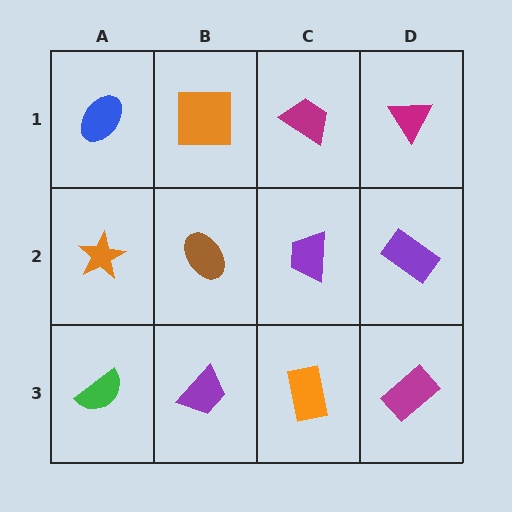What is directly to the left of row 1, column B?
A blue ellipse.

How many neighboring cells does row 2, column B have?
4.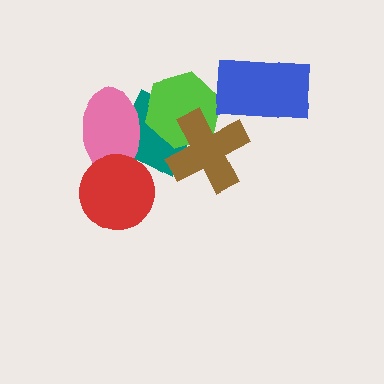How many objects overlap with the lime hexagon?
3 objects overlap with the lime hexagon.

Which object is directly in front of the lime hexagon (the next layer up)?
The pink ellipse is directly in front of the lime hexagon.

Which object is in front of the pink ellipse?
The red circle is in front of the pink ellipse.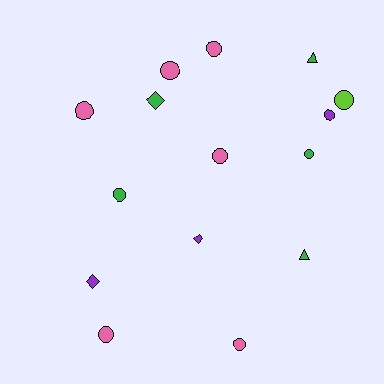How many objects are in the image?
There are 15 objects.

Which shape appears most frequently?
Circle, with 10 objects.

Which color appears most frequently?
Pink, with 6 objects.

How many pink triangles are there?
There are no pink triangles.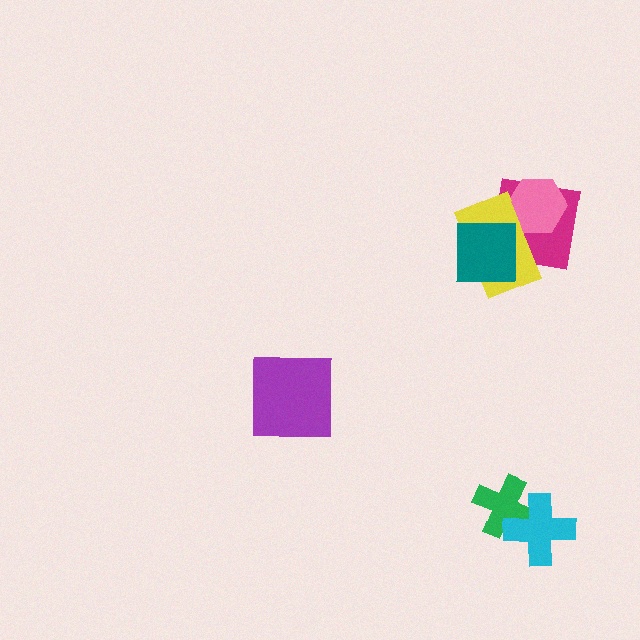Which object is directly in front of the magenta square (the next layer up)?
The pink hexagon is directly in front of the magenta square.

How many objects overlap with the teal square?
2 objects overlap with the teal square.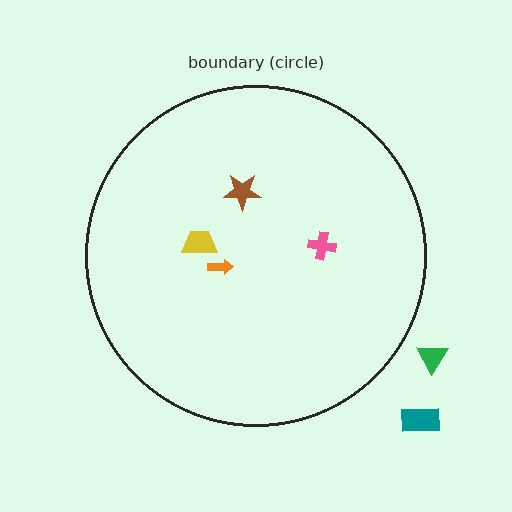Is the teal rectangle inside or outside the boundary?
Outside.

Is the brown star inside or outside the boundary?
Inside.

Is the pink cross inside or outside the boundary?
Inside.